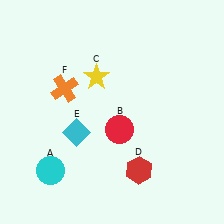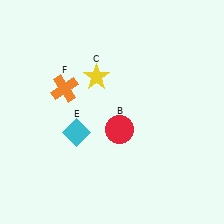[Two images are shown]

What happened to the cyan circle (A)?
The cyan circle (A) was removed in Image 2. It was in the bottom-left area of Image 1.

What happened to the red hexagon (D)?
The red hexagon (D) was removed in Image 2. It was in the bottom-right area of Image 1.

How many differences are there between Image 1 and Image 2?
There are 2 differences between the two images.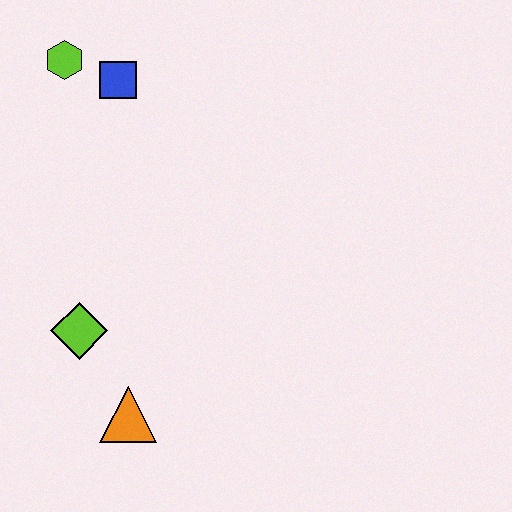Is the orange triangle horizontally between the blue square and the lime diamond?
No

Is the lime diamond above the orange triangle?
Yes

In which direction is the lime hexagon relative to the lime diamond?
The lime hexagon is above the lime diamond.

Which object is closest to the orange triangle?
The lime diamond is closest to the orange triangle.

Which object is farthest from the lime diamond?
The lime hexagon is farthest from the lime diamond.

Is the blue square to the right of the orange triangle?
No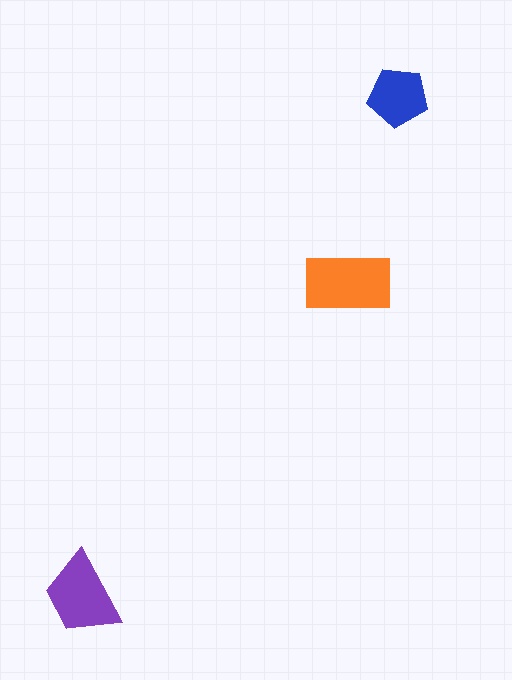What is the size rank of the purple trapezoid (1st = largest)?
2nd.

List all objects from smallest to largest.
The blue pentagon, the purple trapezoid, the orange rectangle.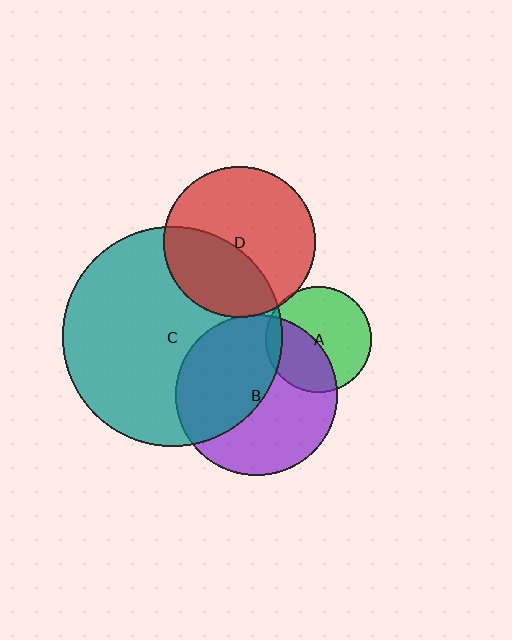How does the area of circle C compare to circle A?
Approximately 4.4 times.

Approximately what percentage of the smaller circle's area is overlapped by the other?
Approximately 10%.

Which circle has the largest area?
Circle C (teal).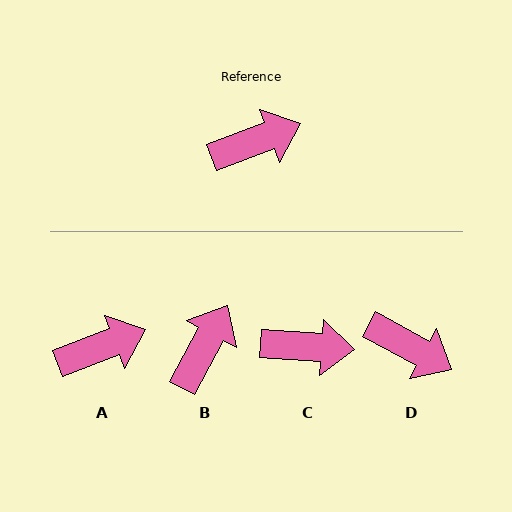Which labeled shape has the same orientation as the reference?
A.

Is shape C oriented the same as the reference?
No, it is off by about 25 degrees.